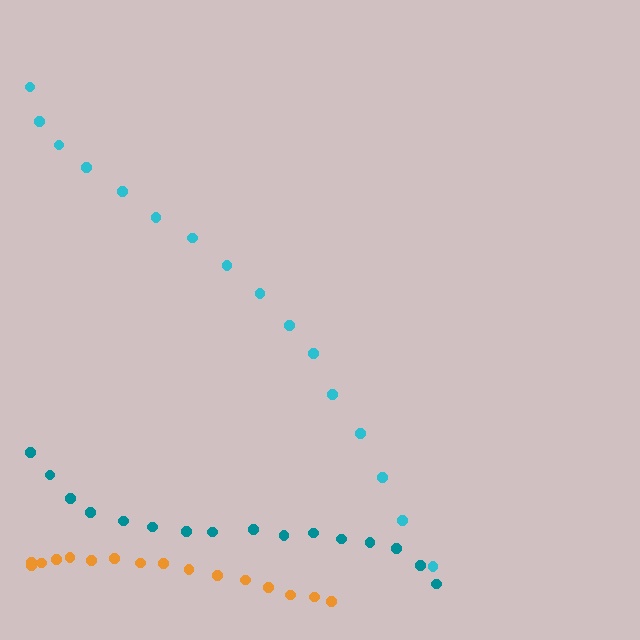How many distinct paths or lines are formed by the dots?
There are 3 distinct paths.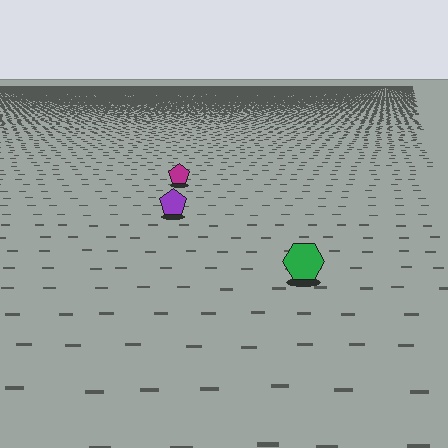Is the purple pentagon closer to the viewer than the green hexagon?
No. The green hexagon is closer — you can tell from the texture gradient: the ground texture is coarser near it.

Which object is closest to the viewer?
The green hexagon is closest. The texture marks near it are larger and more spread out.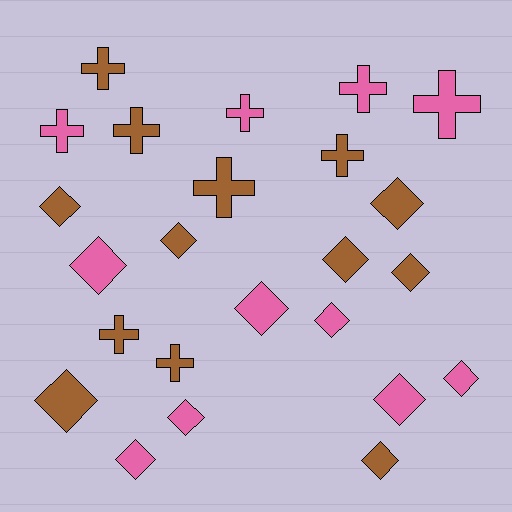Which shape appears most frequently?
Diamond, with 14 objects.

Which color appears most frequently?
Brown, with 13 objects.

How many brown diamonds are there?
There are 7 brown diamonds.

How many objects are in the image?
There are 24 objects.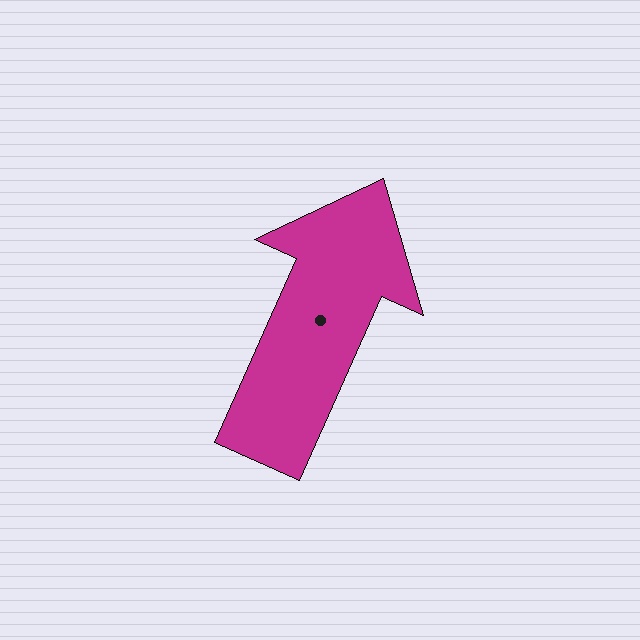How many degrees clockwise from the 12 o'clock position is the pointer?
Approximately 24 degrees.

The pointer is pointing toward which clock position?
Roughly 1 o'clock.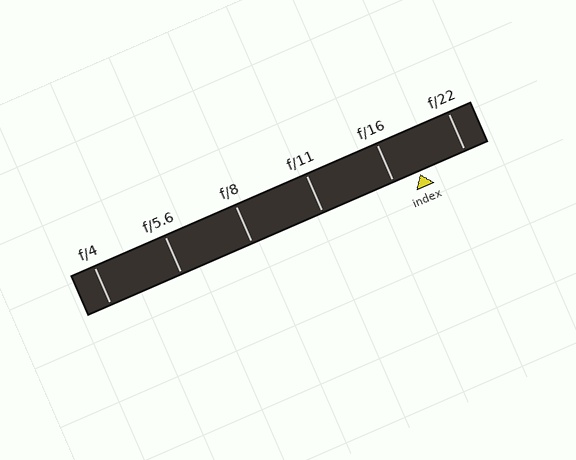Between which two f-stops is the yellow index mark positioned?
The index mark is between f/16 and f/22.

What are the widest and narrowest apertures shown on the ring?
The widest aperture shown is f/4 and the narrowest is f/22.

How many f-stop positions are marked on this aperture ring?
There are 6 f-stop positions marked.